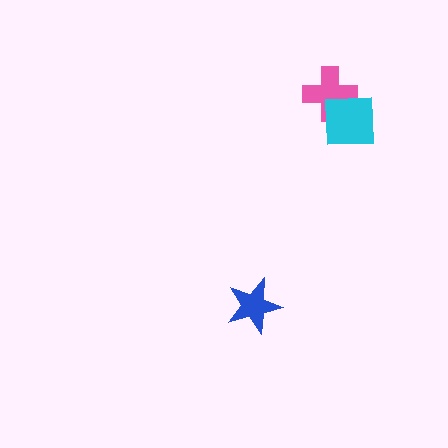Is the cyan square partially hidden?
No, no other shape covers it.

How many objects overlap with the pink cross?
1 object overlaps with the pink cross.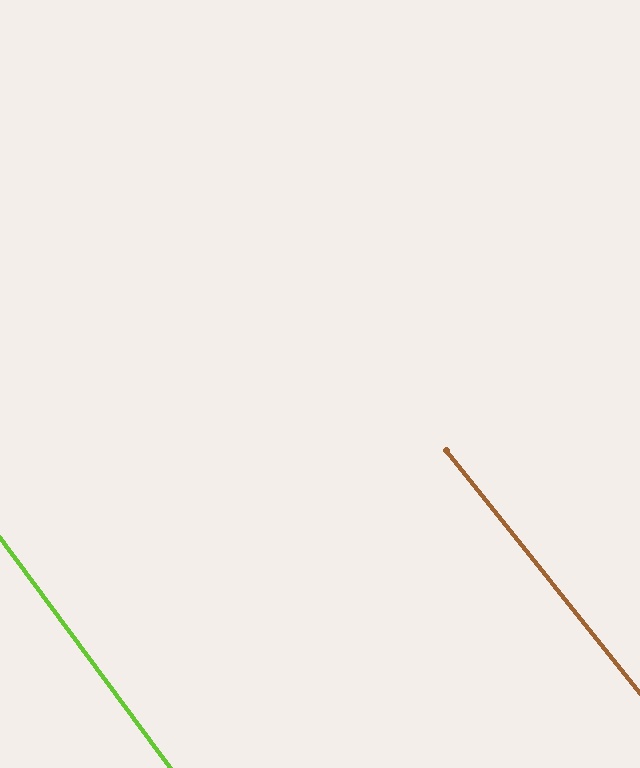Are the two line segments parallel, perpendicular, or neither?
Parallel — their directions differ by only 1.7°.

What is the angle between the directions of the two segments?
Approximately 2 degrees.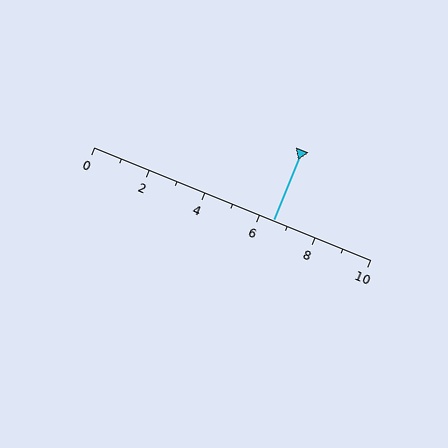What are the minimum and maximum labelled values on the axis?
The axis runs from 0 to 10.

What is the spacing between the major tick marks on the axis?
The major ticks are spaced 2 apart.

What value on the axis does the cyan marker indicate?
The marker indicates approximately 6.5.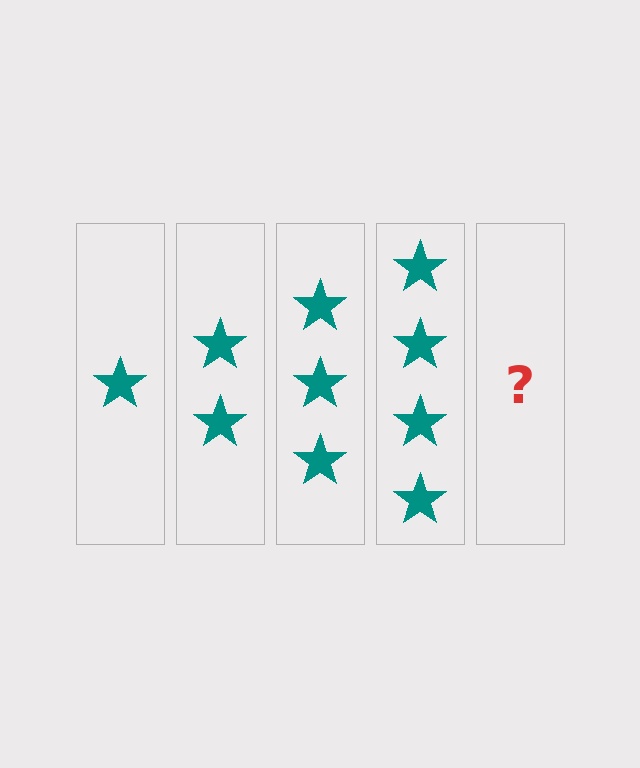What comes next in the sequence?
The next element should be 5 stars.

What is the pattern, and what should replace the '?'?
The pattern is that each step adds one more star. The '?' should be 5 stars.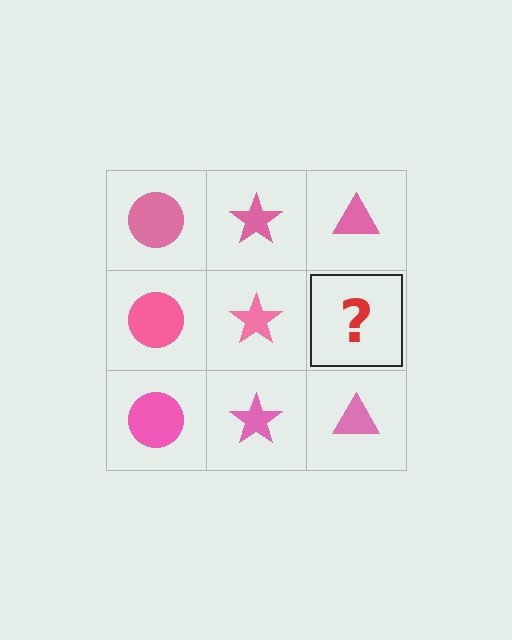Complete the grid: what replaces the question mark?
The question mark should be replaced with a pink triangle.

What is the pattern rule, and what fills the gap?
The rule is that each column has a consistent shape. The gap should be filled with a pink triangle.